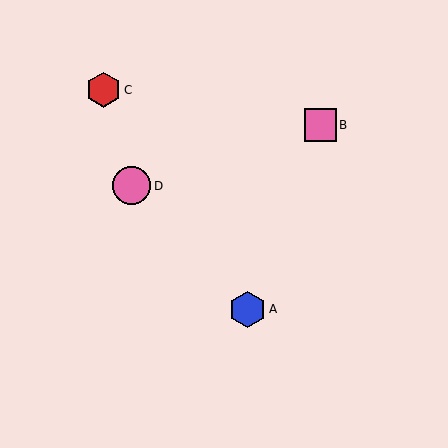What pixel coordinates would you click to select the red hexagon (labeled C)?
Click at (104, 90) to select the red hexagon C.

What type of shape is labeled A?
Shape A is a blue hexagon.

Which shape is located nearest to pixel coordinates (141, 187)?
The pink circle (labeled D) at (132, 186) is nearest to that location.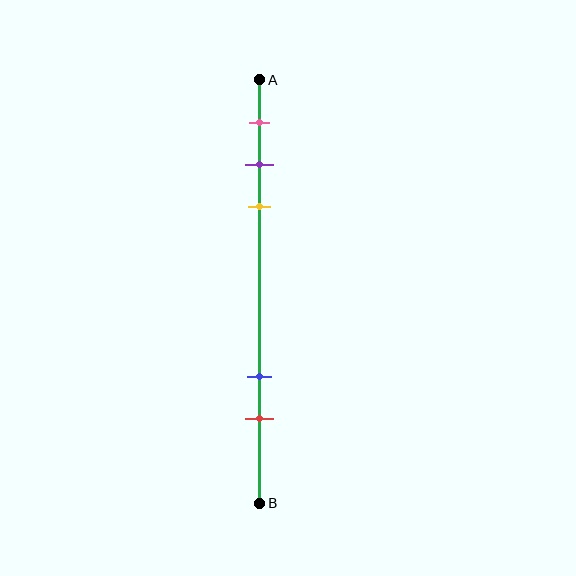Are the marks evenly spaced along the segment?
No, the marks are not evenly spaced.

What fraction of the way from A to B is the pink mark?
The pink mark is approximately 10% (0.1) of the way from A to B.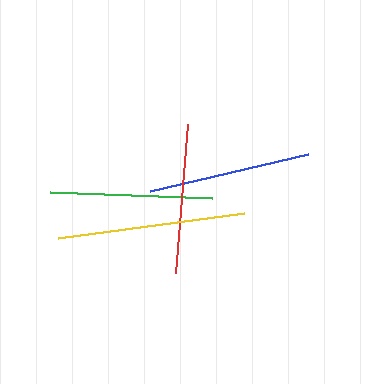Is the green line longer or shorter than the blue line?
The blue line is longer than the green line.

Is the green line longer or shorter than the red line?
The green line is longer than the red line.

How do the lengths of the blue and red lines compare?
The blue and red lines are approximately the same length.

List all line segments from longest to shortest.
From longest to shortest: yellow, blue, green, red.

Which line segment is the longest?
The yellow line is the longest at approximately 188 pixels.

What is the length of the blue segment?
The blue segment is approximately 162 pixels long.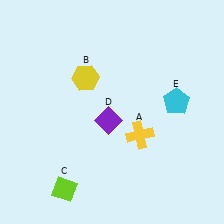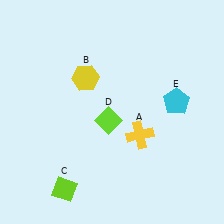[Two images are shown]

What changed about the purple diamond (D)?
In Image 1, D is purple. In Image 2, it changed to lime.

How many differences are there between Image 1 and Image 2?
There is 1 difference between the two images.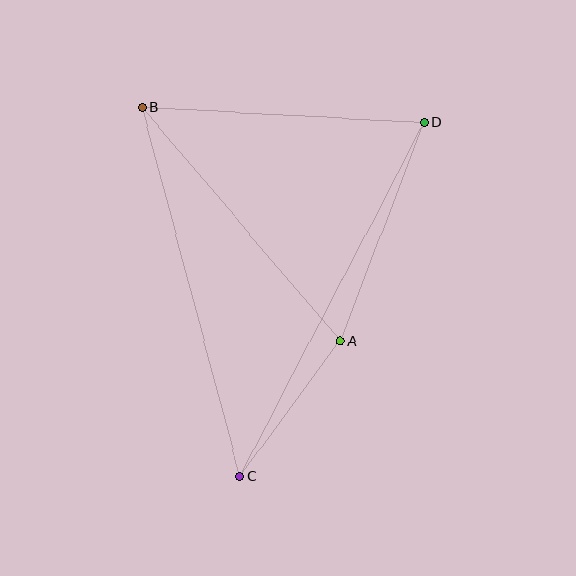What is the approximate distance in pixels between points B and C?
The distance between B and C is approximately 382 pixels.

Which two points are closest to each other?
Points A and C are closest to each other.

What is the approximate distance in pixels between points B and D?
The distance between B and D is approximately 282 pixels.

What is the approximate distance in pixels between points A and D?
The distance between A and D is approximately 234 pixels.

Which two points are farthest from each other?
Points C and D are farthest from each other.